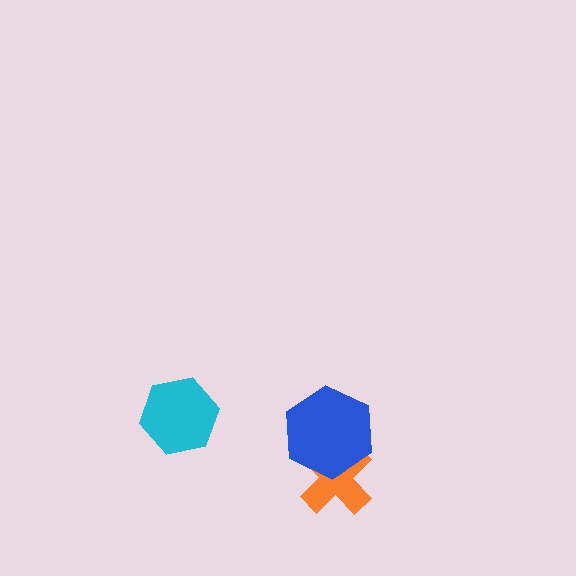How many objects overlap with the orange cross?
1 object overlaps with the orange cross.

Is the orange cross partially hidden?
Yes, it is partially covered by another shape.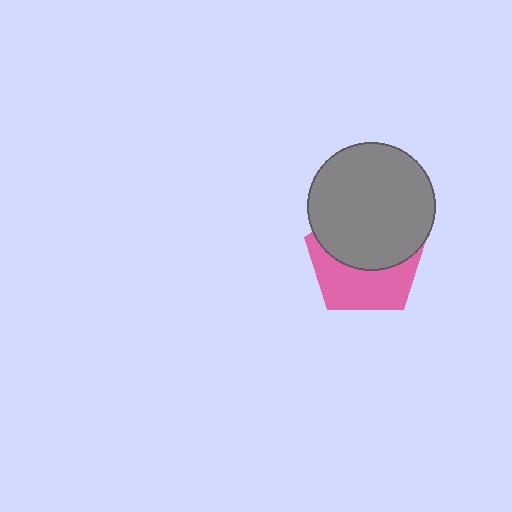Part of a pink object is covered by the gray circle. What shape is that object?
It is a pentagon.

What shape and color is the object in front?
The object in front is a gray circle.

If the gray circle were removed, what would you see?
You would see the complete pink pentagon.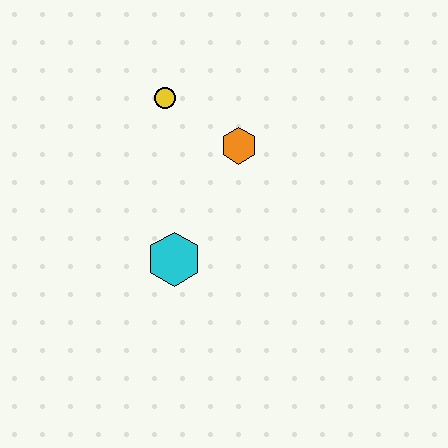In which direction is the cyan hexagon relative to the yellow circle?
The cyan hexagon is below the yellow circle.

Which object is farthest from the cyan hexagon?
The yellow circle is farthest from the cyan hexagon.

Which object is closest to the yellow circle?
The orange hexagon is closest to the yellow circle.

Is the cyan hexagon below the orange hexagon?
Yes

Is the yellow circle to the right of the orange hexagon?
No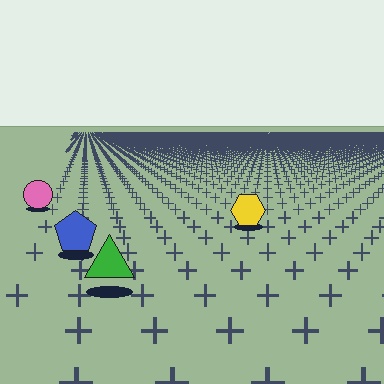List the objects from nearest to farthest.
From nearest to farthest: the green triangle, the blue pentagon, the yellow hexagon, the pink circle.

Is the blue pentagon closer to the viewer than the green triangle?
No. The green triangle is closer — you can tell from the texture gradient: the ground texture is coarser near it.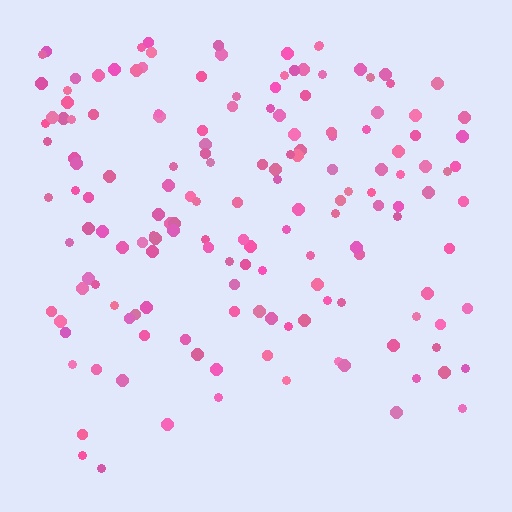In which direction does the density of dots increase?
From bottom to top, with the top side densest.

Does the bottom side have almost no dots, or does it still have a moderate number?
Still a moderate number, just noticeably fewer than the top.